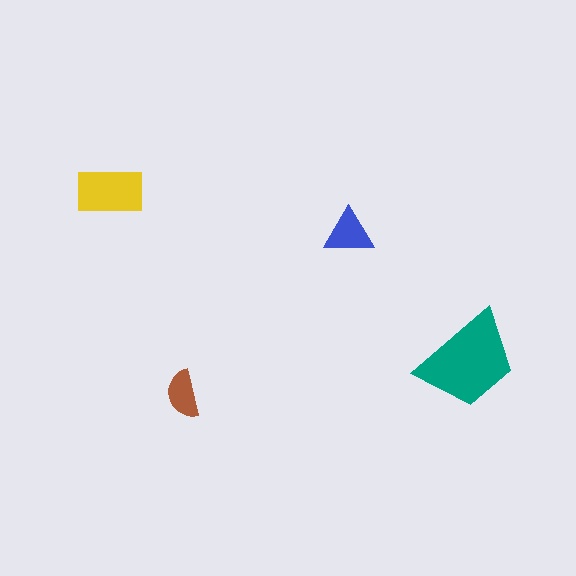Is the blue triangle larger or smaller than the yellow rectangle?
Smaller.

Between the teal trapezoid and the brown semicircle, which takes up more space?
The teal trapezoid.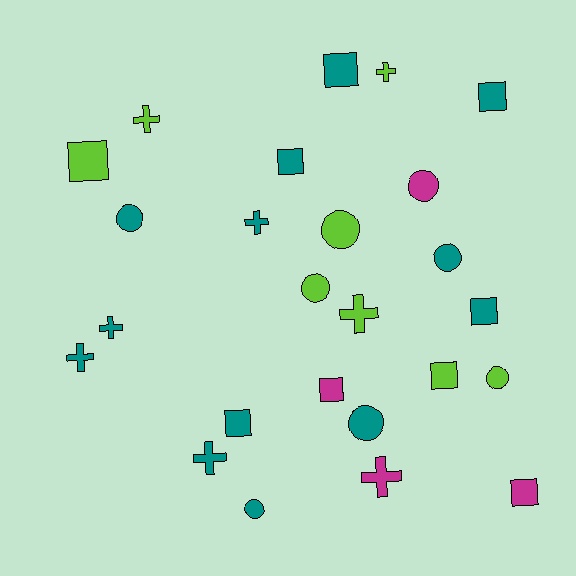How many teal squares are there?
There are 5 teal squares.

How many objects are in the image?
There are 25 objects.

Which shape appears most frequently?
Square, with 9 objects.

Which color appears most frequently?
Teal, with 13 objects.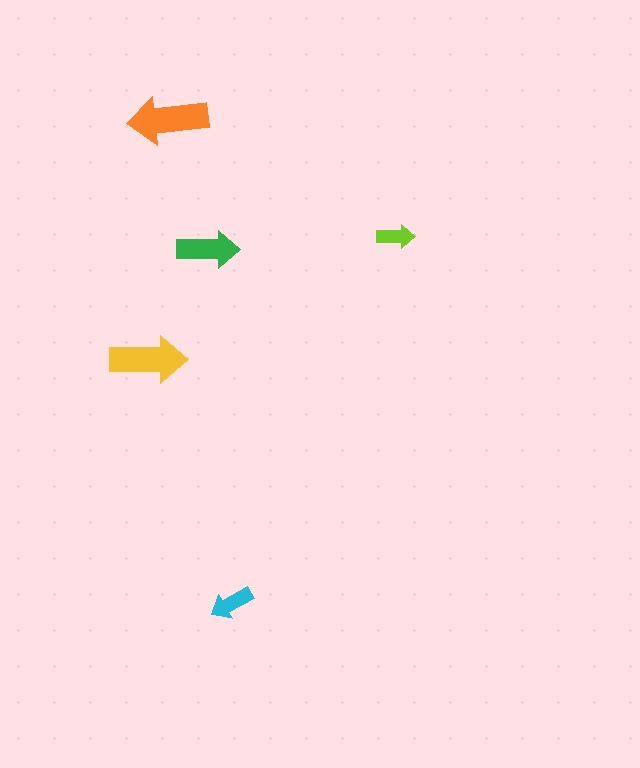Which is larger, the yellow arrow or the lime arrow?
The yellow one.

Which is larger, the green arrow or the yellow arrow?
The yellow one.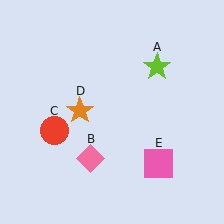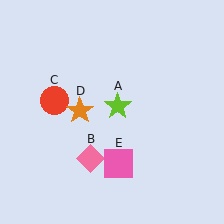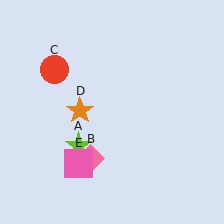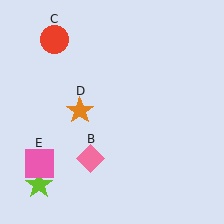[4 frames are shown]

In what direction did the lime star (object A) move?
The lime star (object A) moved down and to the left.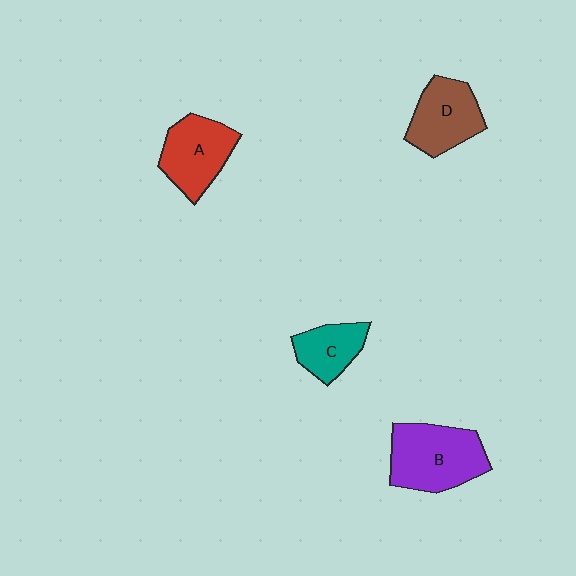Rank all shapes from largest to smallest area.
From largest to smallest: B (purple), A (red), D (brown), C (teal).